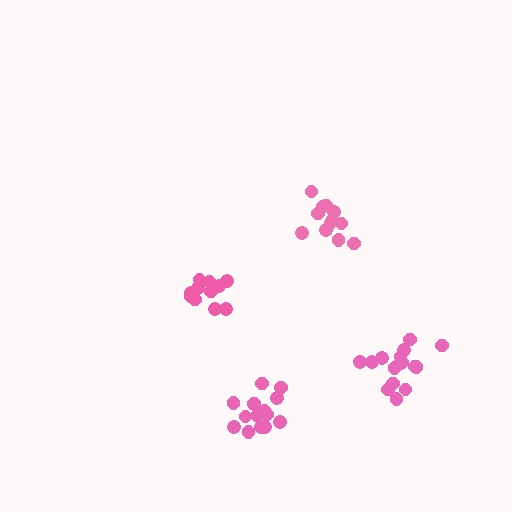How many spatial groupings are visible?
There are 4 spatial groupings.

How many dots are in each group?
Group 1: 11 dots, Group 2: 12 dots, Group 3: 16 dots, Group 4: 15 dots (54 total).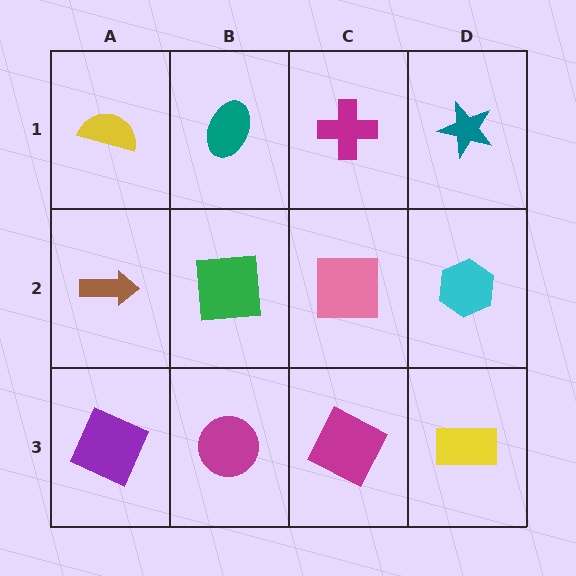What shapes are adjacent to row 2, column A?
A yellow semicircle (row 1, column A), a purple square (row 3, column A), a green square (row 2, column B).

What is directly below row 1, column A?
A brown arrow.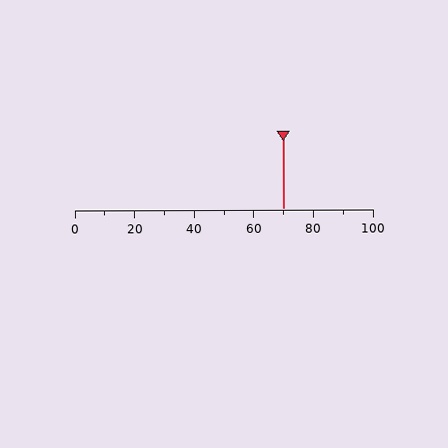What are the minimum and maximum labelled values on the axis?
The axis runs from 0 to 100.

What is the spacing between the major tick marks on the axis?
The major ticks are spaced 20 apart.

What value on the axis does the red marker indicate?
The marker indicates approximately 70.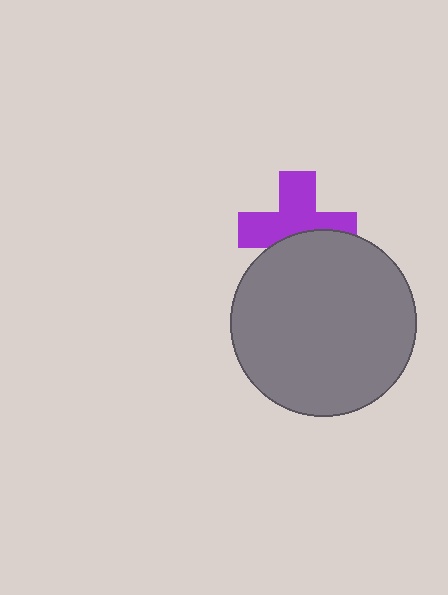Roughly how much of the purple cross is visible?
About half of it is visible (roughly 62%).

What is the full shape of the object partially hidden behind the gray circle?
The partially hidden object is a purple cross.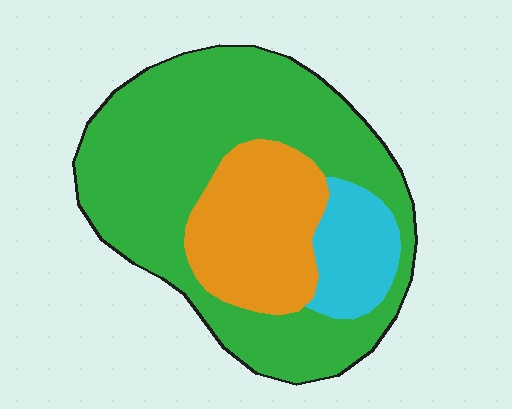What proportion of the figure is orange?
Orange covers roughly 25% of the figure.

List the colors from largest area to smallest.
From largest to smallest: green, orange, cyan.